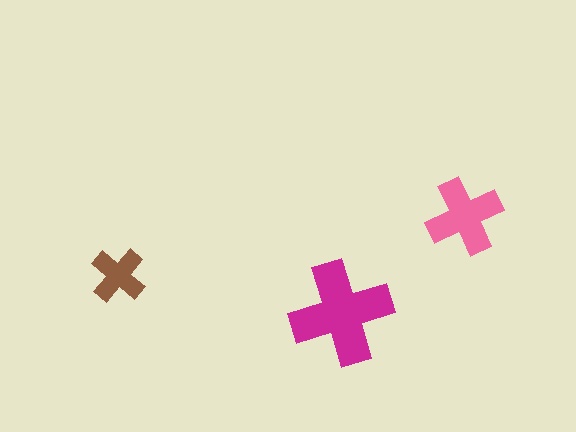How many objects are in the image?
There are 3 objects in the image.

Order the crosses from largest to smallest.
the magenta one, the pink one, the brown one.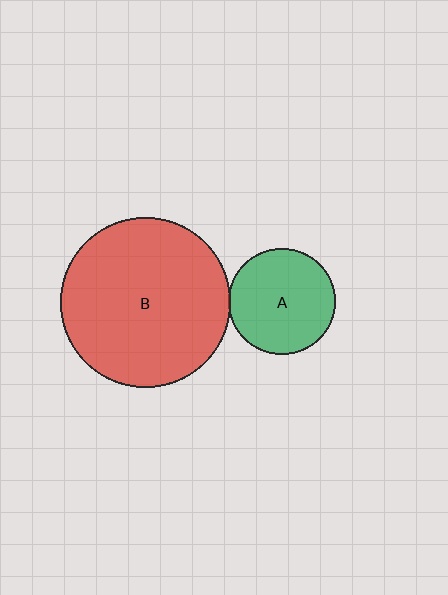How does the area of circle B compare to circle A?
Approximately 2.6 times.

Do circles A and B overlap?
Yes.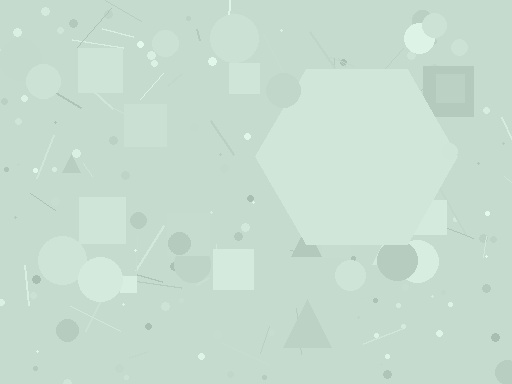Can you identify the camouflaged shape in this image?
The camouflaged shape is a hexagon.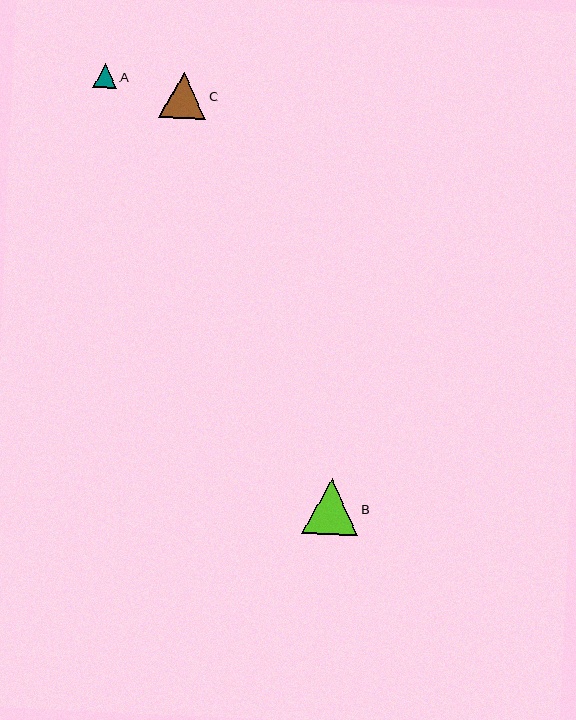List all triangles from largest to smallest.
From largest to smallest: B, C, A.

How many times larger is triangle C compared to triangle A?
Triangle C is approximately 1.9 times the size of triangle A.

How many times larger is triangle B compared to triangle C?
Triangle B is approximately 1.2 times the size of triangle C.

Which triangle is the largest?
Triangle B is the largest with a size of approximately 56 pixels.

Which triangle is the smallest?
Triangle A is the smallest with a size of approximately 24 pixels.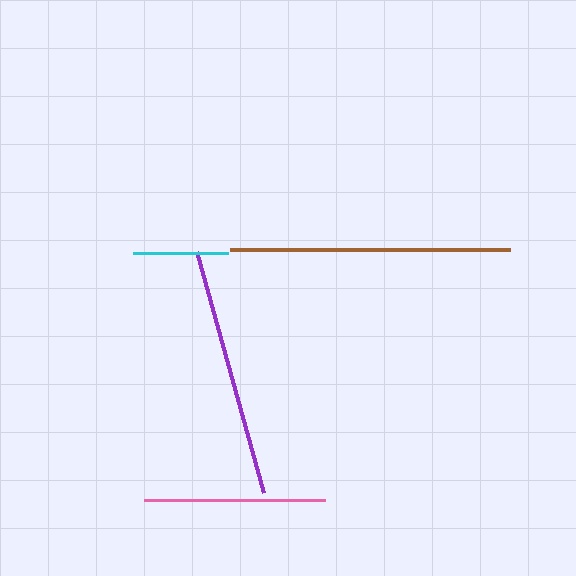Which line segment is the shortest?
The cyan line is the shortest at approximately 96 pixels.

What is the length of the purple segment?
The purple segment is approximately 251 pixels long.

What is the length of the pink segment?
The pink segment is approximately 181 pixels long.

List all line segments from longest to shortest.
From longest to shortest: brown, purple, pink, cyan.